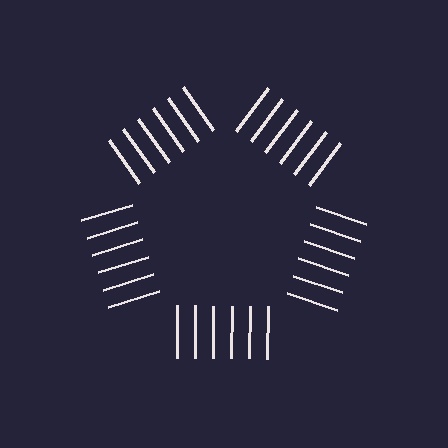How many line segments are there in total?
30 — 6 along each of the 5 edges.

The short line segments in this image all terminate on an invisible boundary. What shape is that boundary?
An illusory pentagon — the line segments terminate on its edges but no continuous stroke is drawn.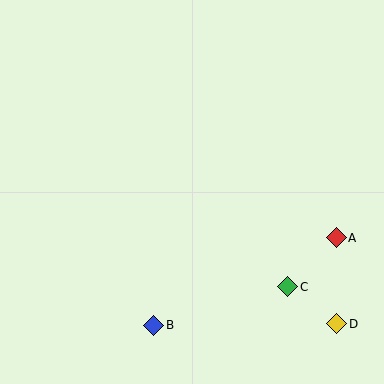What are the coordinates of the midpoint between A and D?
The midpoint between A and D is at (336, 281).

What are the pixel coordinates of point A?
Point A is at (336, 238).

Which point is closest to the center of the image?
Point C at (288, 287) is closest to the center.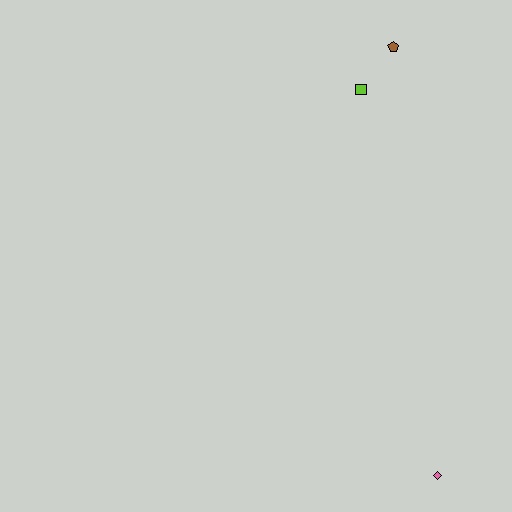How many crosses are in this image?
There are no crosses.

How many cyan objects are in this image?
There are no cyan objects.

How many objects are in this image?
There are 3 objects.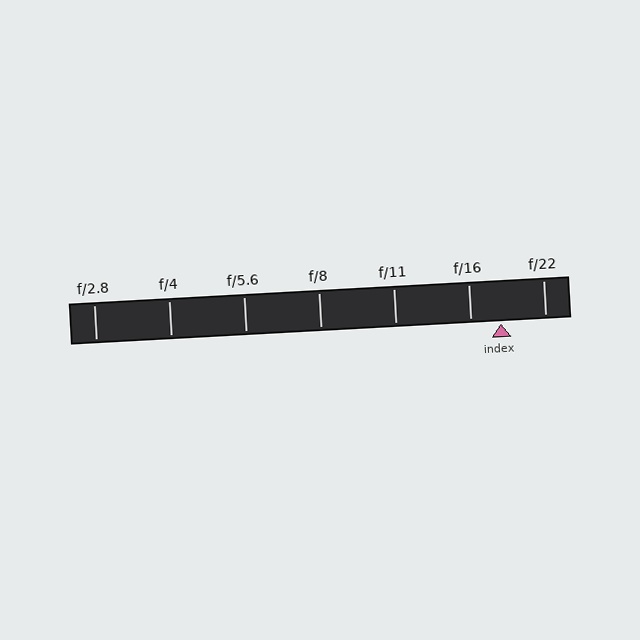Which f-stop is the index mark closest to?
The index mark is closest to f/16.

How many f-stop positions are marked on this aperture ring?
There are 7 f-stop positions marked.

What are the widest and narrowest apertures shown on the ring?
The widest aperture shown is f/2.8 and the narrowest is f/22.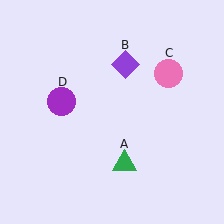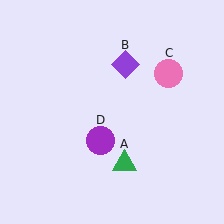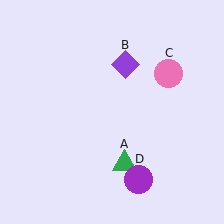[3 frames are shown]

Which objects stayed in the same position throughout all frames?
Green triangle (object A) and purple diamond (object B) and pink circle (object C) remained stationary.